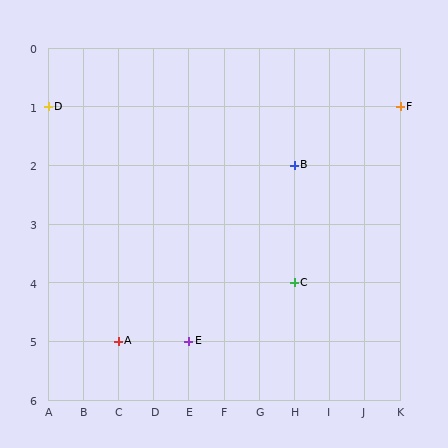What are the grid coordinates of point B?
Point B is at grid coordinates (H, 2).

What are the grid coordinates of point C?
Point C is at grid coordinates (H, 4).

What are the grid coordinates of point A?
Point A is at grid coordinates (C, 5).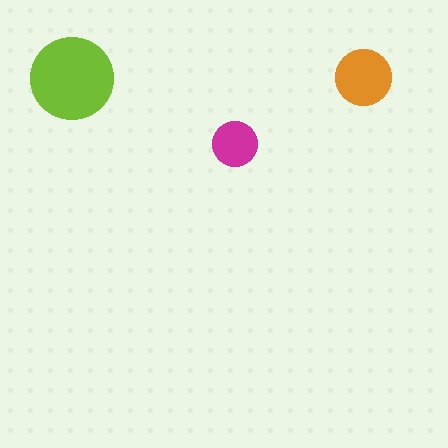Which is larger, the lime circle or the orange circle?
The lime one.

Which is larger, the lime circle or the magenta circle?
The lime one.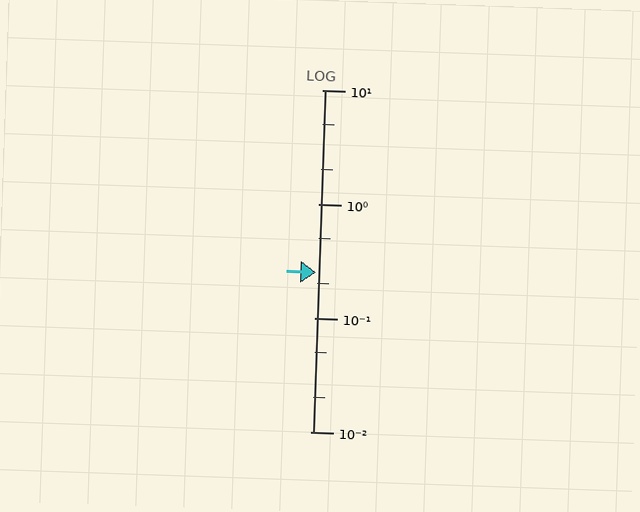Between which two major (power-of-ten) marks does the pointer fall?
The pointer is between 0.1 and 1.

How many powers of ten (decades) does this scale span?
The scale spans 3 decades, from 0.01 to 10.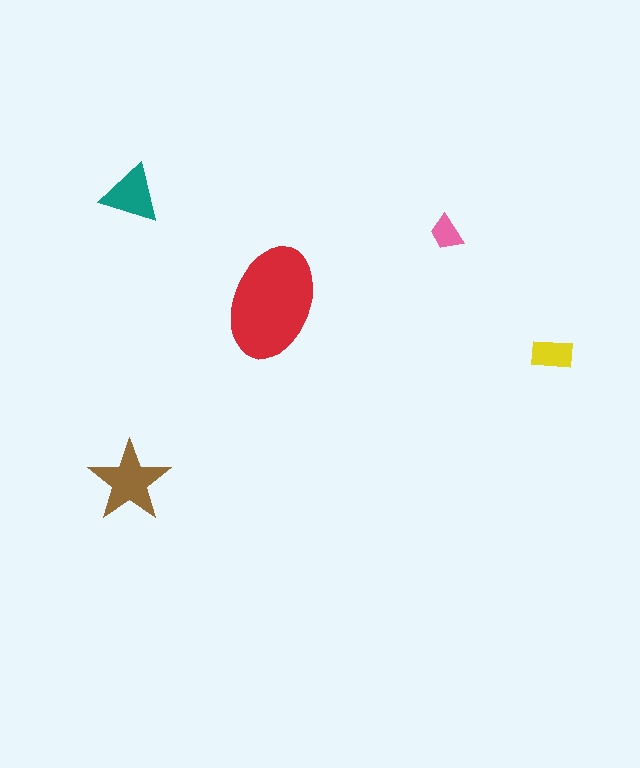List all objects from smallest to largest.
The pink trapezoid, the yellow rectangle, the teal triangle, the brown star, the red ellipse.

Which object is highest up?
The teal triangle is topmost.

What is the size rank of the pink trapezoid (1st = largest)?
5th.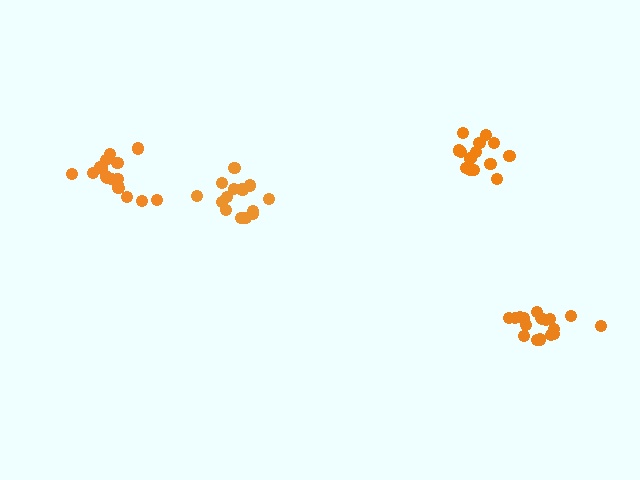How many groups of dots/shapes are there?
There are 4 groups.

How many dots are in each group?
Group 1: 18 dots, Group 2: 15 dots, Group 3: 14 dots, Group 4: 18 dots (65 total).